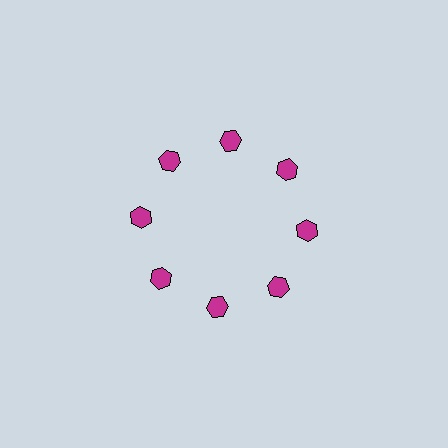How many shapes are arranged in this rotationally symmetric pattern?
There are 8 shapes, arranged in 8 groups of 1.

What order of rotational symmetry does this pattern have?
This pattern has 8-fold rotational symmetry.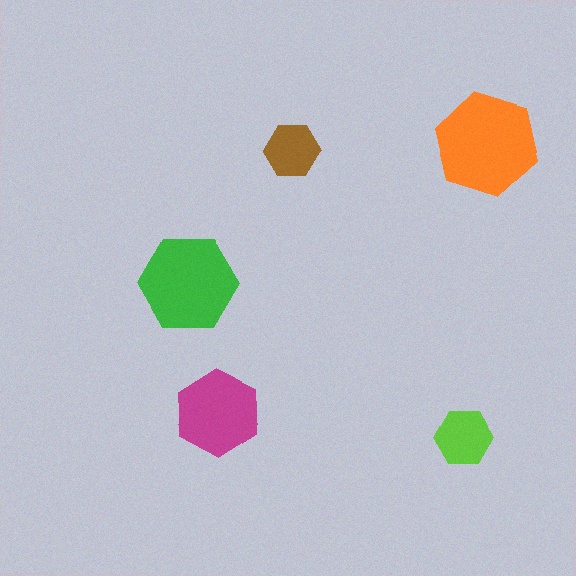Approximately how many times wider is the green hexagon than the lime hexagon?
About 1.5 times wider.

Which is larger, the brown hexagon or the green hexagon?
The green one.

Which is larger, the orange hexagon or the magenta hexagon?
The orange one.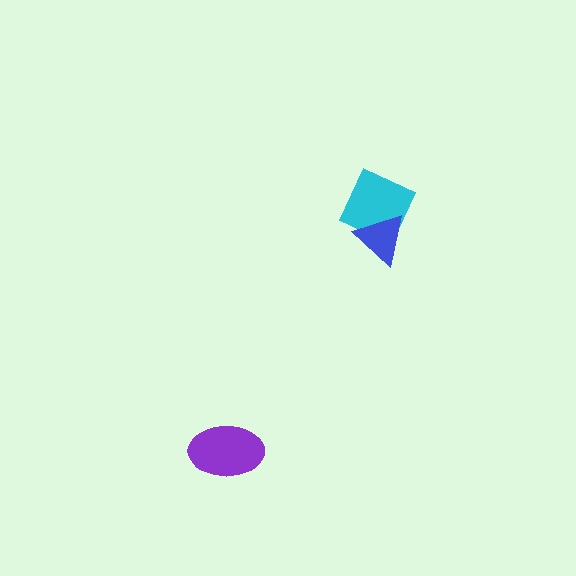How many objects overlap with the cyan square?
1 object overlaps with the cyan square.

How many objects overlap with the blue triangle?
1 object overlaps with the blue triangle.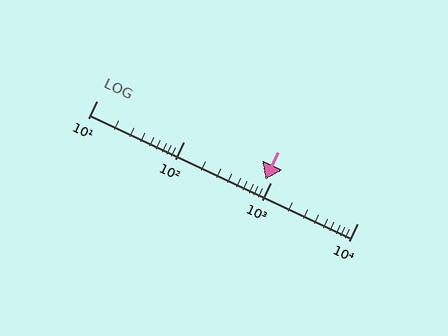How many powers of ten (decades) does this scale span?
The scale spans 3 decades, from 10 to 10000.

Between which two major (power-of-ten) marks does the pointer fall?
The pointer is between 100 and 1000.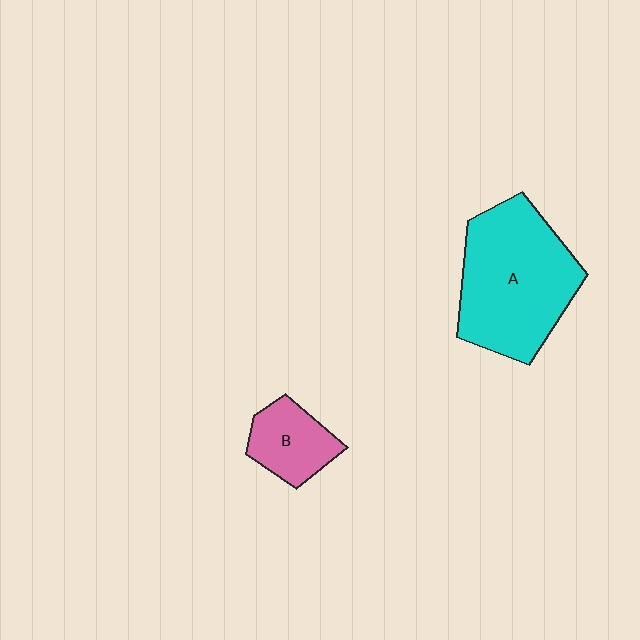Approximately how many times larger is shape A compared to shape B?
Approximately 2.7 times.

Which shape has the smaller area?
Shape B (pink).